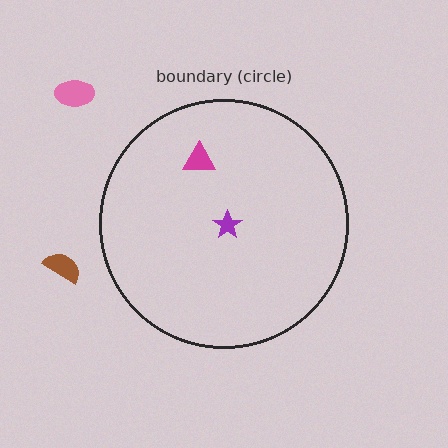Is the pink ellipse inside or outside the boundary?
Outside.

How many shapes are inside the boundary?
2 inside, 2 outside.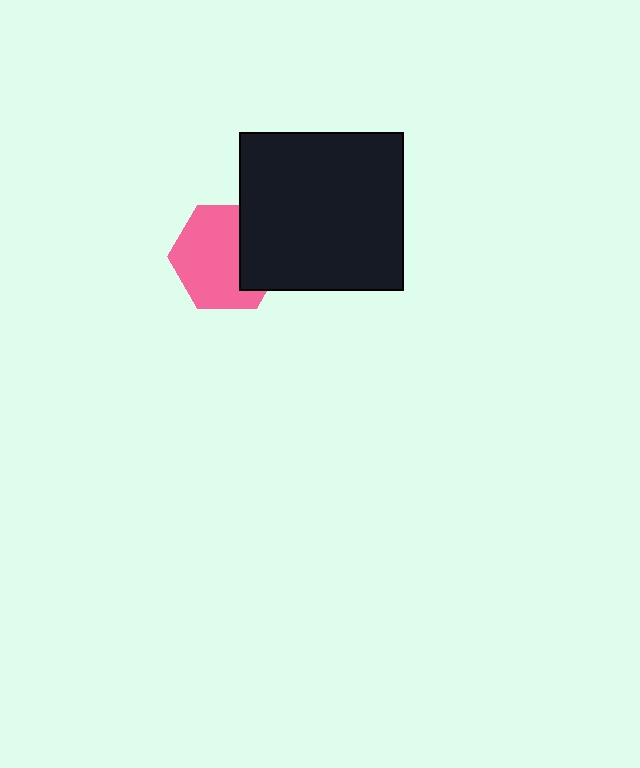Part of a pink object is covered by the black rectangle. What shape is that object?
It is a hexagon.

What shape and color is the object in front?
The object in front is a black rectangle.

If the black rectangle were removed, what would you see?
You would see the complete pink hexagon.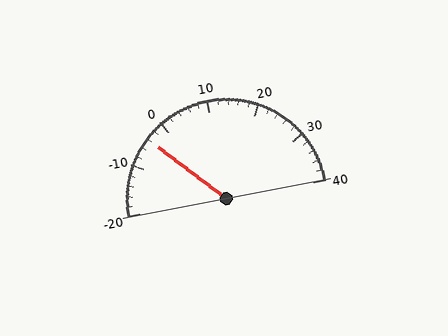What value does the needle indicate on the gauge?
The needle indicates approximately -4.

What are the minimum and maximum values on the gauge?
The gauge ranges from -20 to 40.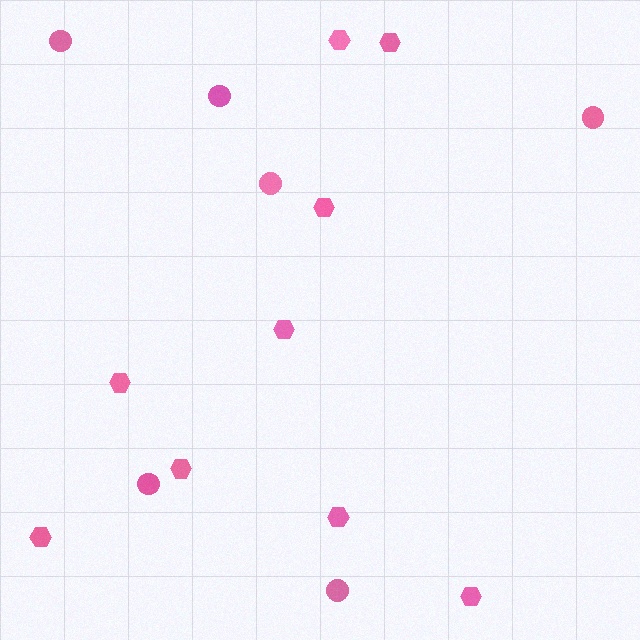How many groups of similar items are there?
There are 2 groups: one group of circles (6) and one group of hexagons (9).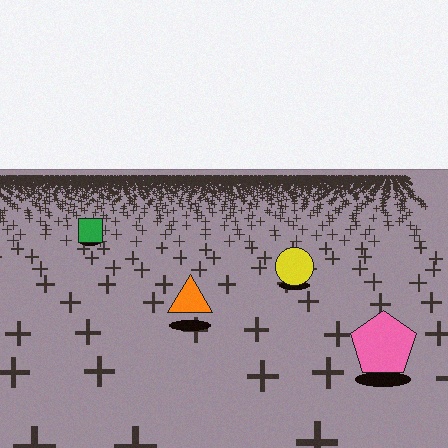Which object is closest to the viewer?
The pink pentagon is closest. The texture marks near it are larger and more spread out.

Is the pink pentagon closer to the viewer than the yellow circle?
Yes. The pink pentagon is closer — you can tell from the texture gradient: the ground texture is coarser near it.